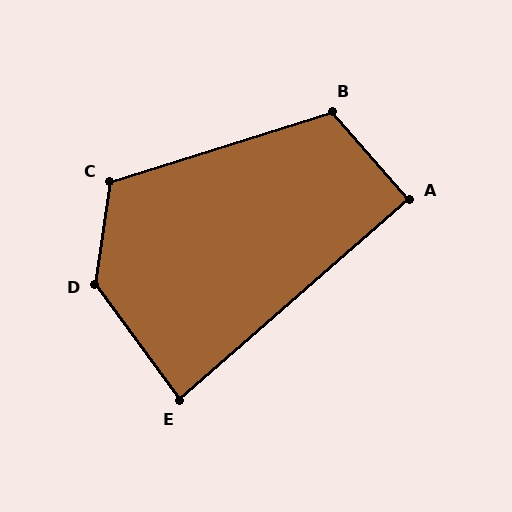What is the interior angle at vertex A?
Approximately 90 degrees (approximately right).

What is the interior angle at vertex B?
Approximately 114 degrees (obtuse).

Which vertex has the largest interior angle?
D, at approximately 135 degrees.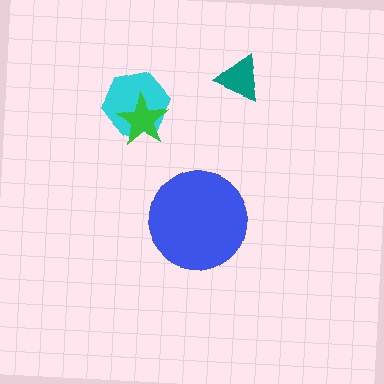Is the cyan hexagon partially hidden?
Yes, it is partially covered by another shape.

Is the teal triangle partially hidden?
No, no other shape covers it.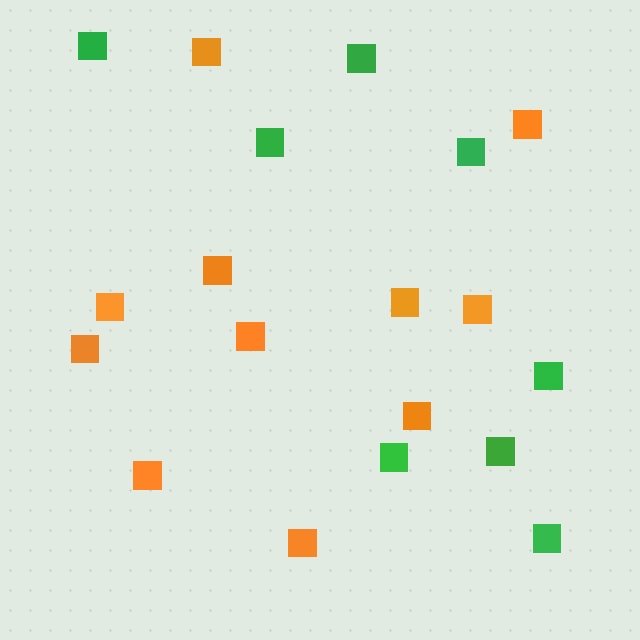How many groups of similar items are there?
There are 2 groups: one group of orange squares (11) and one group of green squares (8).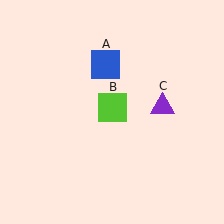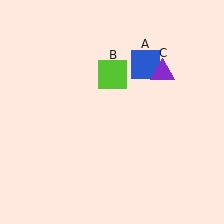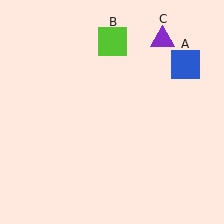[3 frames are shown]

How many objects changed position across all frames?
3 objects changed position: blue square (object A), lime square (object B), purple triangle (object C).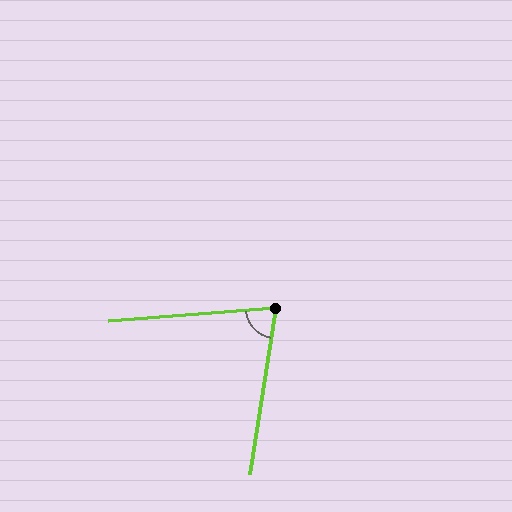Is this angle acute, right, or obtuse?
It is acute.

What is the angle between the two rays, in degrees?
Approximately 77 degrees.